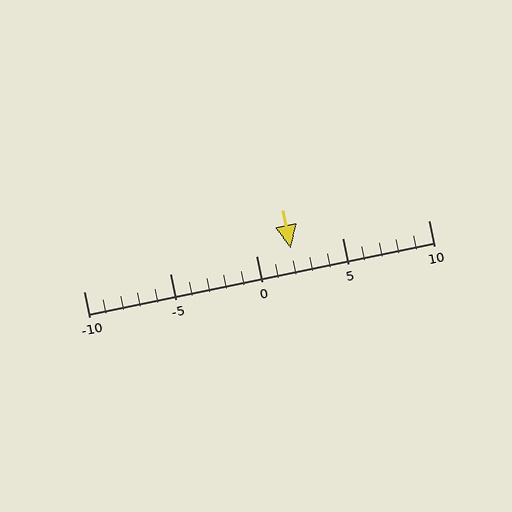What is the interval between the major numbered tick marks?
The major tick marks are spaced 5 units apart.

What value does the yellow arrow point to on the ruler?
The yellow arrow points to approximately 2.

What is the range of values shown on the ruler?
The ruler shows values from -10 to 10.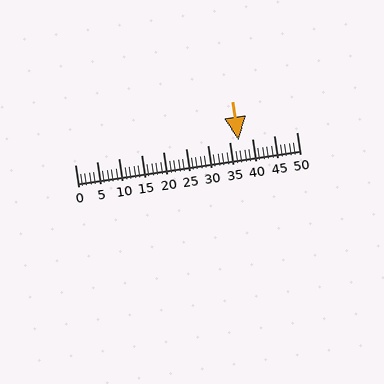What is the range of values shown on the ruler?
The ruler shows values from 0 to 50.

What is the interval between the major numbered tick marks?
The major tick marks are spaced 5 units apart.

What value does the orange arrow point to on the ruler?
The orange arrow points to approximately 37.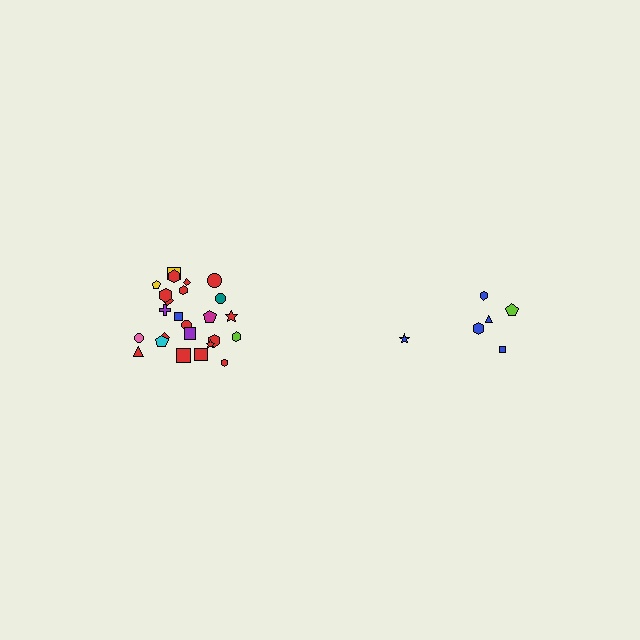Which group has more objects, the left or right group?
The left group.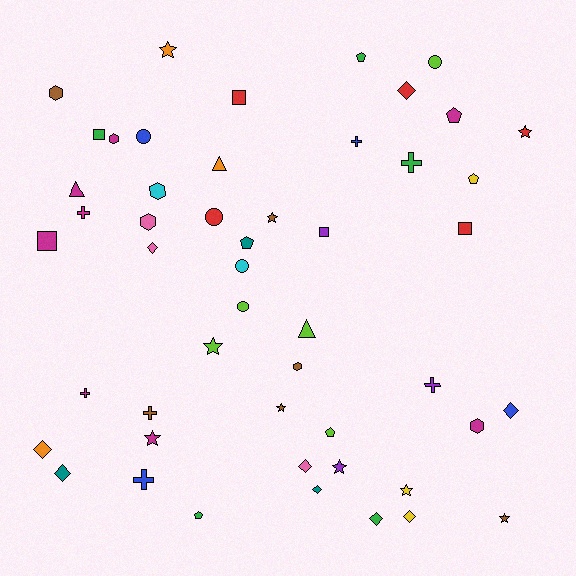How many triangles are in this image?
There are 3 triangles.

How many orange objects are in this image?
There are 3 orange objects.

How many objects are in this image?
There are 50 objects.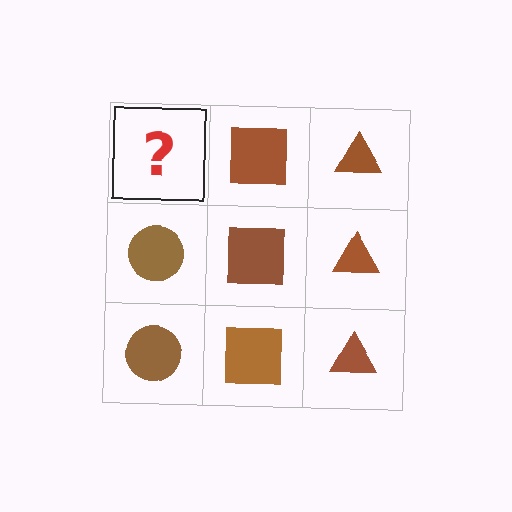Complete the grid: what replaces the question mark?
The question mark should be replaced with a brown circle.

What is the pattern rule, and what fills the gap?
The rule is that each column has a consistent shape. The gap should be filled with a brown circle.